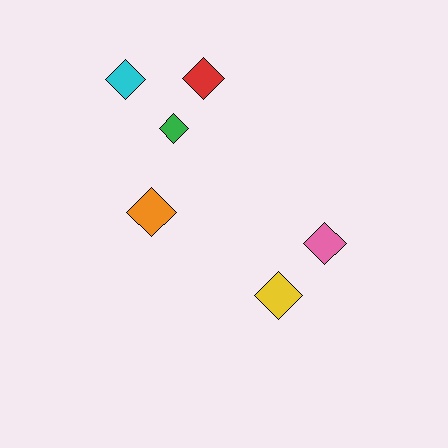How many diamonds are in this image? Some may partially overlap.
There are 6 diamonds.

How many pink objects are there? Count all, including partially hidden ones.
There is 1 pink object.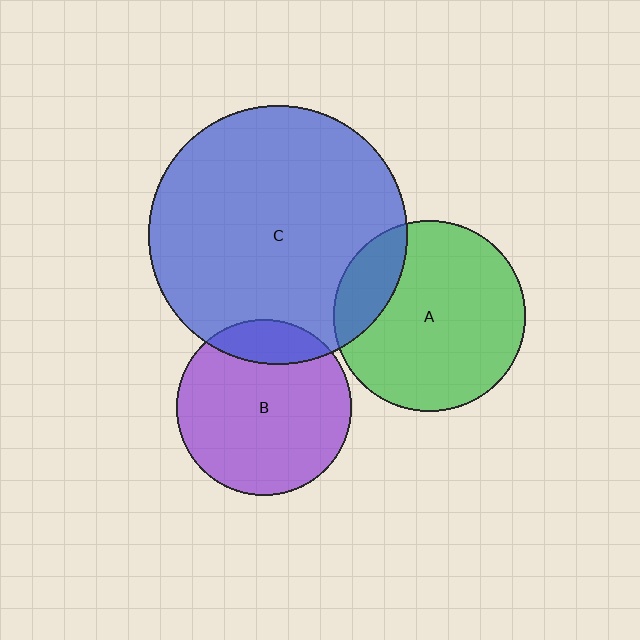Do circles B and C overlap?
Yes.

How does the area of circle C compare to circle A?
Approximately 1.8 times.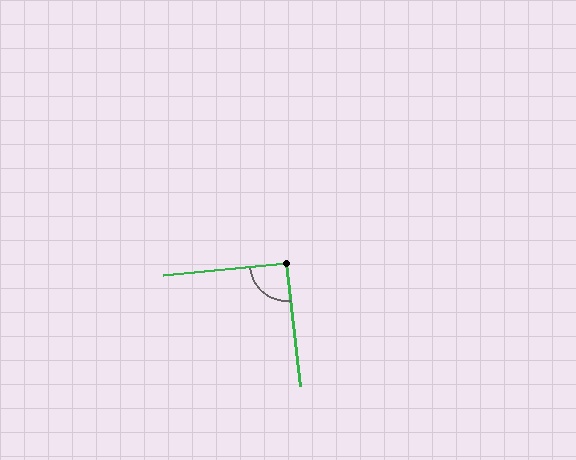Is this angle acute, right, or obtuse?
It is approximately a right angle.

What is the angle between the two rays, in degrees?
Approximately 91 degrees.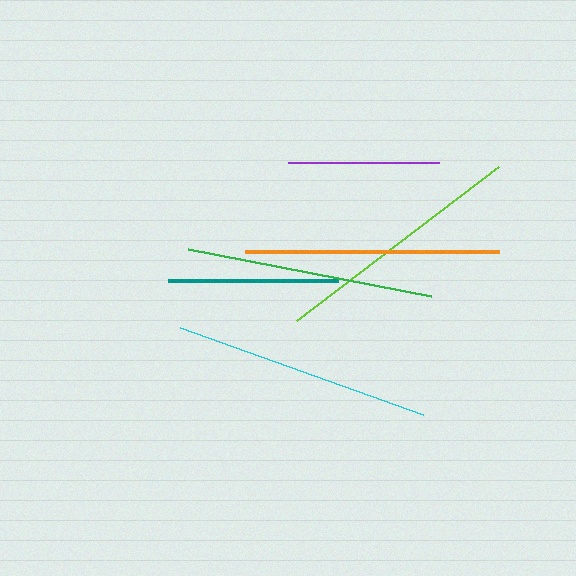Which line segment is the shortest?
The purple line is the shortest at approximately 152 pixels.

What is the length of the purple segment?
The purple segment is approximately 152 pixels long.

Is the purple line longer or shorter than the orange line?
The orange line is longer than the purple line.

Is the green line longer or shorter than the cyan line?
The cyan line is longer than the green line.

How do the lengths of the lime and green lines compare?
The lime and green lines are approximately the same length.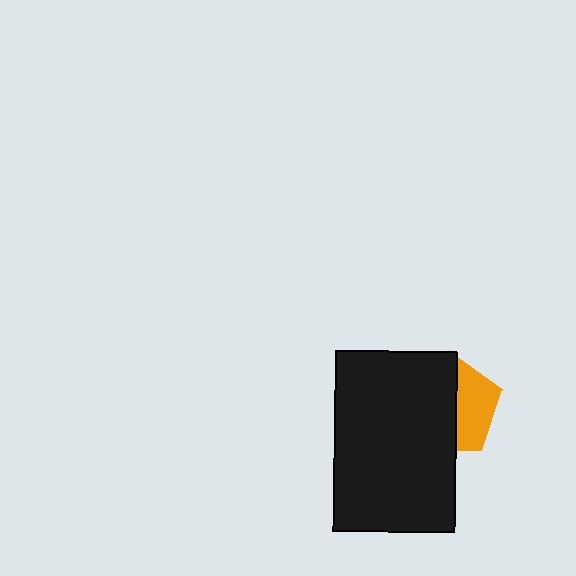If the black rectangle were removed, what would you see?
You would see the complete orange pentagon.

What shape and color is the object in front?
The object in front is a black rectangle.